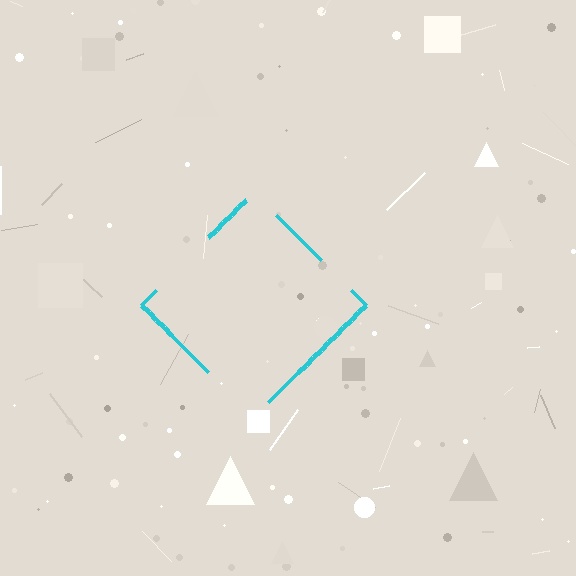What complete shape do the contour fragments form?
The contour fragments form a diamond.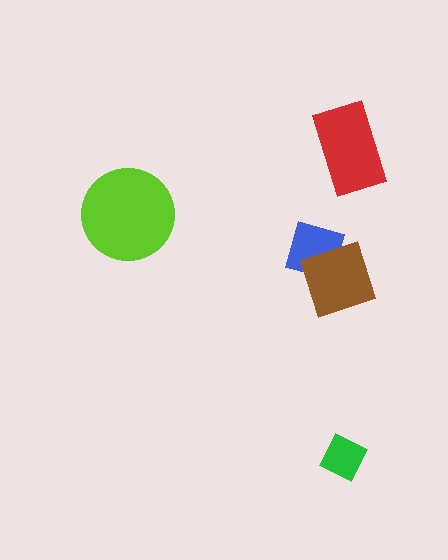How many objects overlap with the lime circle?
0 objects overlap with the lime circle.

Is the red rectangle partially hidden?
No, no other shape covers it.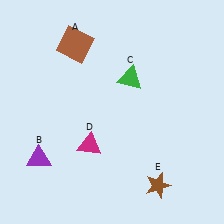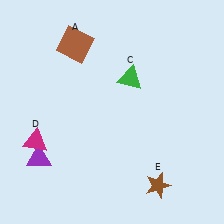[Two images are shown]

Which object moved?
The magenta triangle (D) moved left.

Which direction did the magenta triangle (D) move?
The magenta triangle (D) moved left.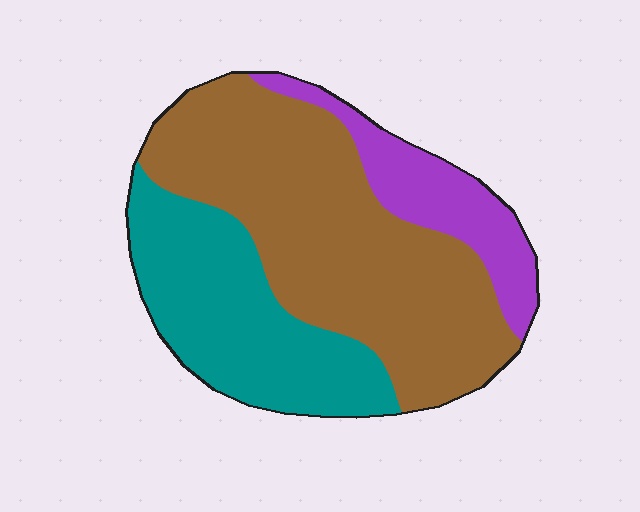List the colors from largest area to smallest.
From largest to smallest: brown, teal, purple.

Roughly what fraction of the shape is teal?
Teal takes up about one third (1/3) of the shape.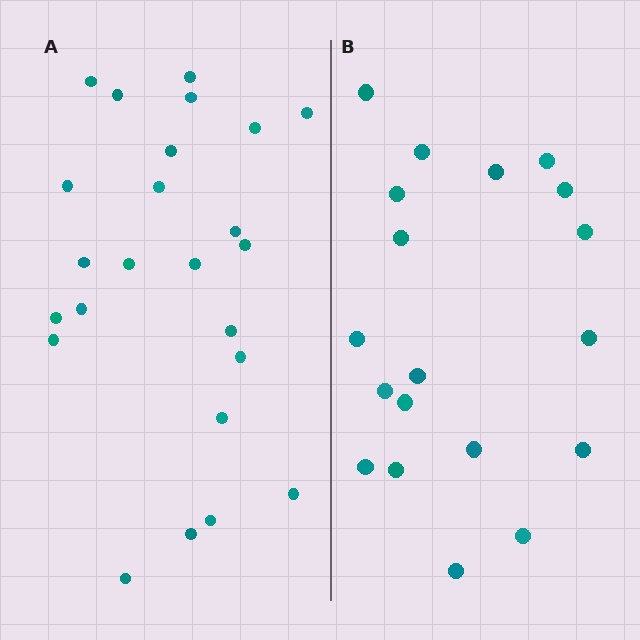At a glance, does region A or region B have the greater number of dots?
Region A (the left region) has more dots.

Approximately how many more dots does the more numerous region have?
Region A has about 5 more dots than region B.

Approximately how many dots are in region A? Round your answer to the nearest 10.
About 20 dots. (The exact count is 24, which rounds to 20.)